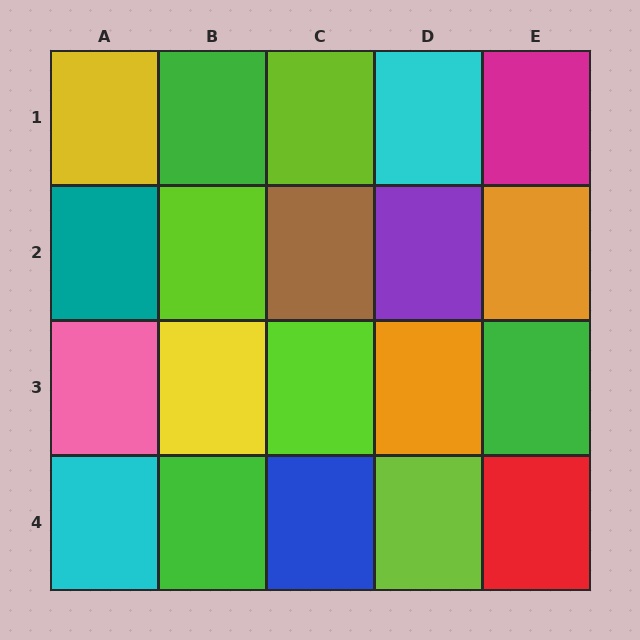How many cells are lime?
4 cells are lime.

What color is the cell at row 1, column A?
Yellow.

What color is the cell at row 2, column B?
Lime.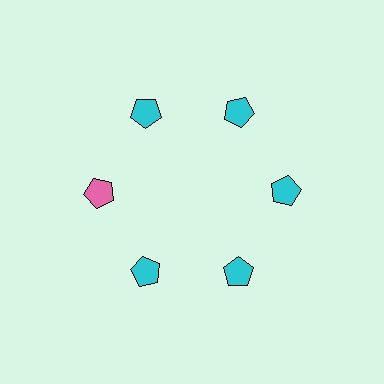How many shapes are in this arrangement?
There are 6 shapes arranged in a ring pattern.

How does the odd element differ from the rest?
It has a different color: pink instead of cyan.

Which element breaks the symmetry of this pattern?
The pink pentagon at roughly the 9 o'clock position breaks the symmetry. All other shapes are cyan pentagons.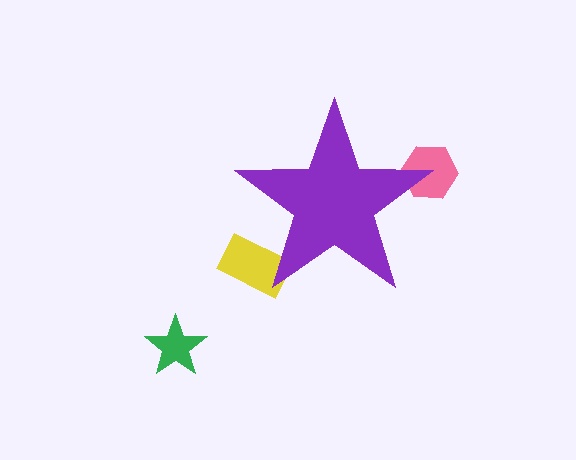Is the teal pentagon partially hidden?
Yes, the teal pentagon is partially hidden behind the purple star.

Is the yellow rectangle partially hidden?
Yes, the yellow rectangle is partially hidden behind the purple star.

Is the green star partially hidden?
No, the green star is fully visible.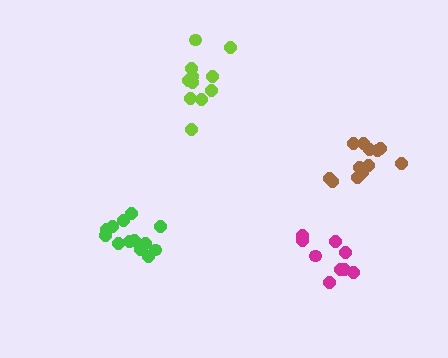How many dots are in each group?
Group 1: 12 dots, Group 2: 11 dots, Group 3: 13 dots, Group 4: 9 dots (45 total).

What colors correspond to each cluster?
The clusters are colored: brown, lime, green, magenta.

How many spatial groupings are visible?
There are 4 spatial groupings.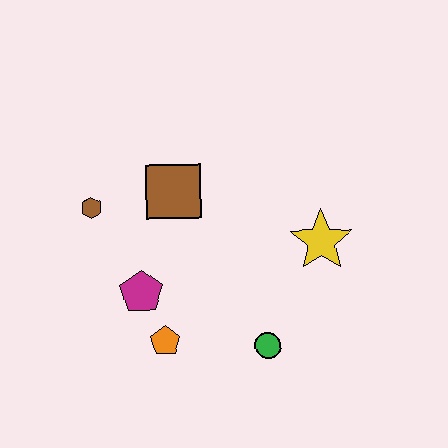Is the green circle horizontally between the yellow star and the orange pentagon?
Yes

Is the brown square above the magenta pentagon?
Yes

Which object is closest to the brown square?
The brown hexagon is closest to the brown square.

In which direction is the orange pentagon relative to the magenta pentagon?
The orange pentagon is below the magenta pentagon.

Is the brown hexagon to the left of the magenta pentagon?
Yes